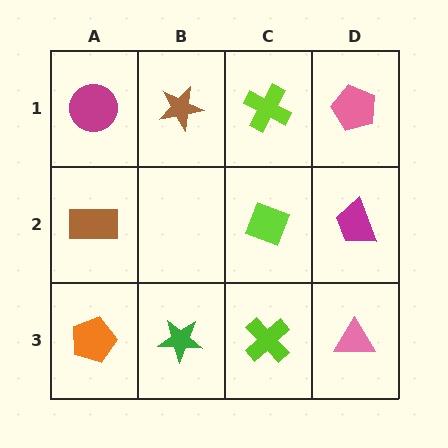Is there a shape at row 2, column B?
No, that cell is empty.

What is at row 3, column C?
A lime cross.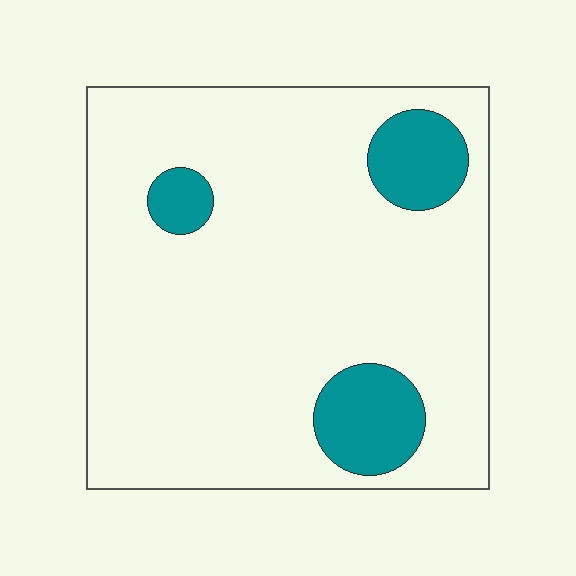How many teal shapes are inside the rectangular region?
3.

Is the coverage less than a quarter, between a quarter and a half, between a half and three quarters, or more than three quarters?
Less than a quarter.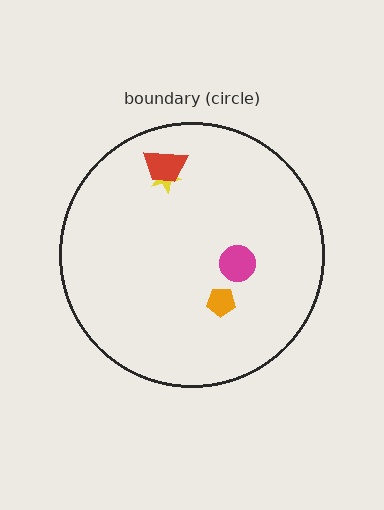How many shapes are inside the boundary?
4 inside, 0 outside.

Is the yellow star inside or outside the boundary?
Inside.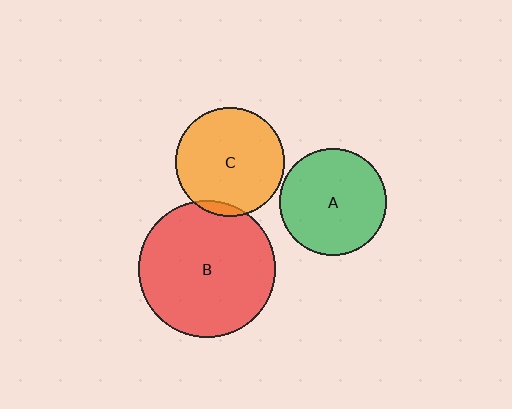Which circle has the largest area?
Circle B (red).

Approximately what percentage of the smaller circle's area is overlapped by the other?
Approximately 5%.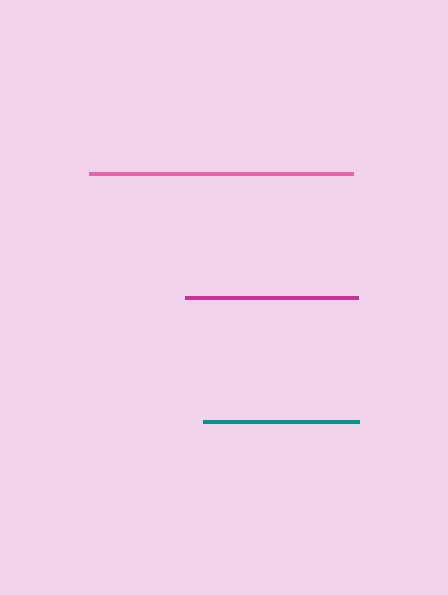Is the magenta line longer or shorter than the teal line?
The magenta line is longer than the teal line.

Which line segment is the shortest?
The teal line is the shortest at approximately 157 pixels.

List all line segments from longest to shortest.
From longest to shortest: pink, magenta, teal.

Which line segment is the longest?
The pink line is the longest at approximately 264 pixels.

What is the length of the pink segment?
The pink segment is approximately 264 pixels long.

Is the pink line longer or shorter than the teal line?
The pink line is longer than the teal line.